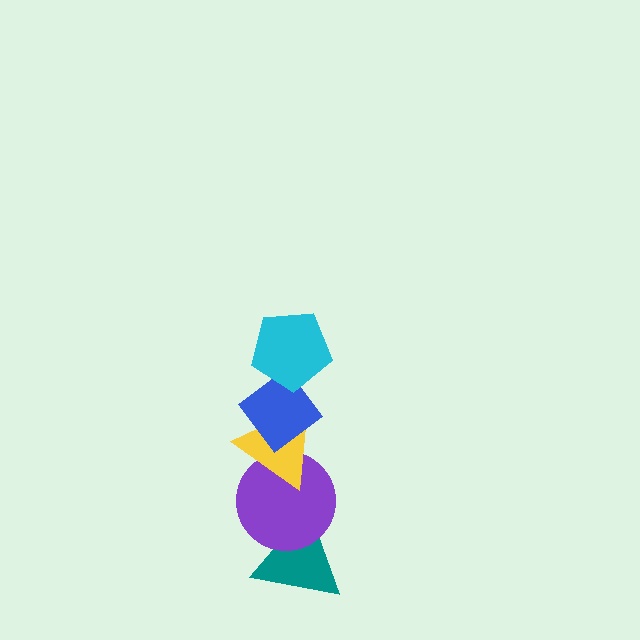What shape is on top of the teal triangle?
The purple circle is on top of the teal triangle.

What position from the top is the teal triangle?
The teal triangle is 5th from the top.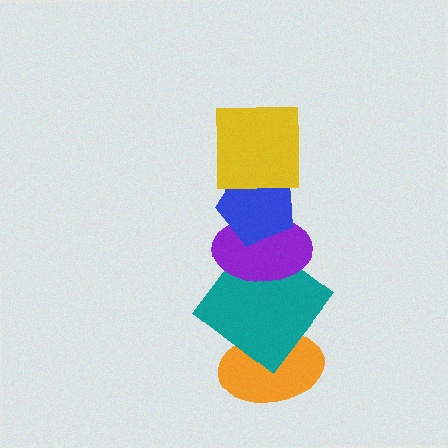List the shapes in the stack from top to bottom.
From top to bottom: the yellow square, the blue pentagon, the purple ellipse, the teal diamond, the orange ellipse.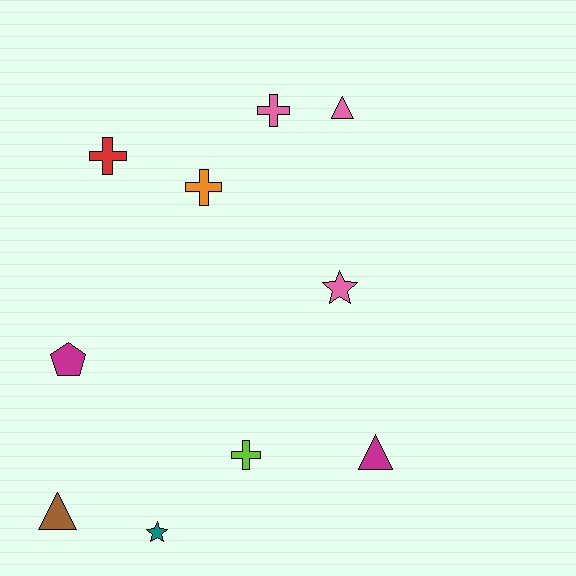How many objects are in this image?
There are 10 objects.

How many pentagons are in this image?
There is 1 pentagon.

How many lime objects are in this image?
There is 1 lime object.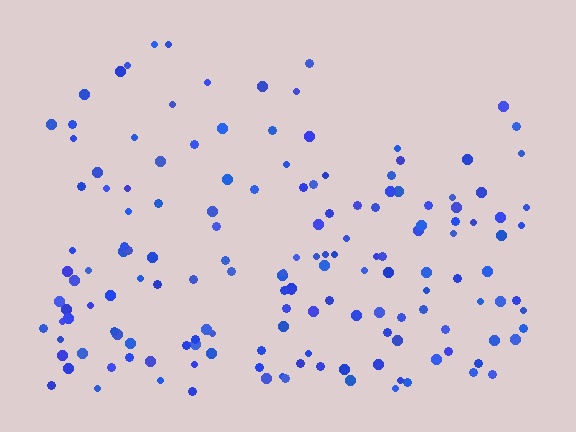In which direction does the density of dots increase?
From top to bottom, with the bottom side densest.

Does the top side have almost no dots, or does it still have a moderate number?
Still a moderate number, just noticeably fewer than the bottom.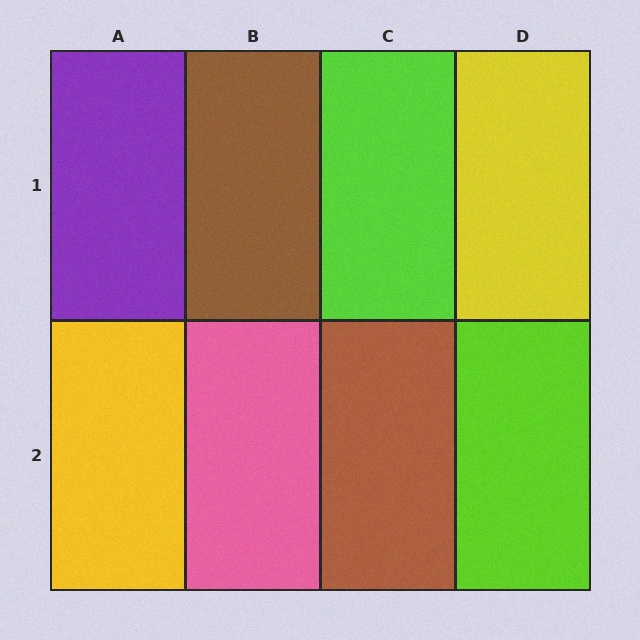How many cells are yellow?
2 cells are yellow.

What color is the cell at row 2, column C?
Brown.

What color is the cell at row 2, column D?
Lime.